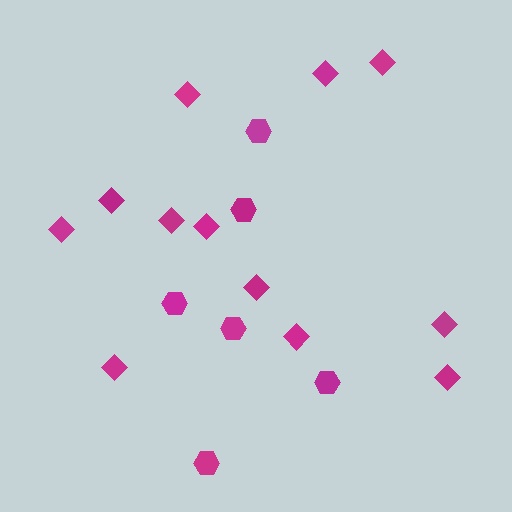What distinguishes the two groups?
There are 2 groups: one group of hexagons (6) and one group of diamonds (12).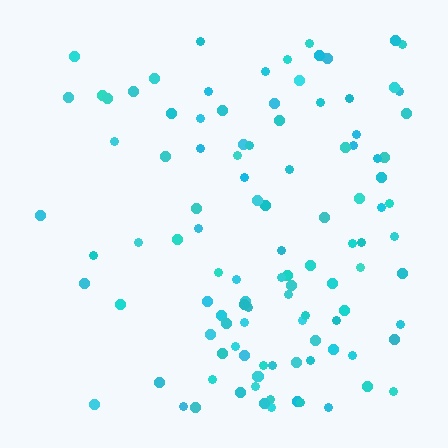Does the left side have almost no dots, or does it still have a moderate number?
Still a moderate number, just noticeably fewer than the right.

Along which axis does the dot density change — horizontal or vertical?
Horizontal.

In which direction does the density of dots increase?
From left to right, with the right side densest.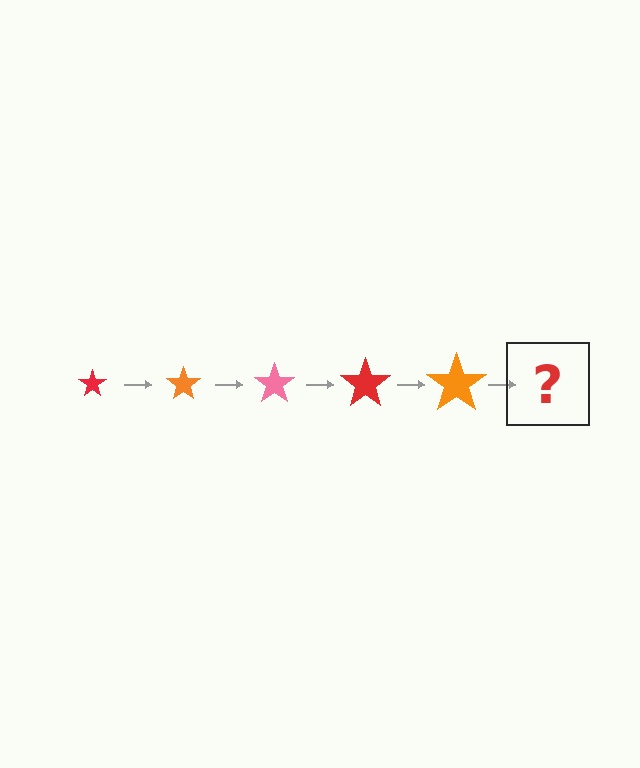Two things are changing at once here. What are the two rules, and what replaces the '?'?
The two rules are that the star grows larger each step and the color cycles through red, orange, and pink. The '?' should be a pink star, larger than the previous one.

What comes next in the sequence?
The next element should be a pink star, larger than the previous one.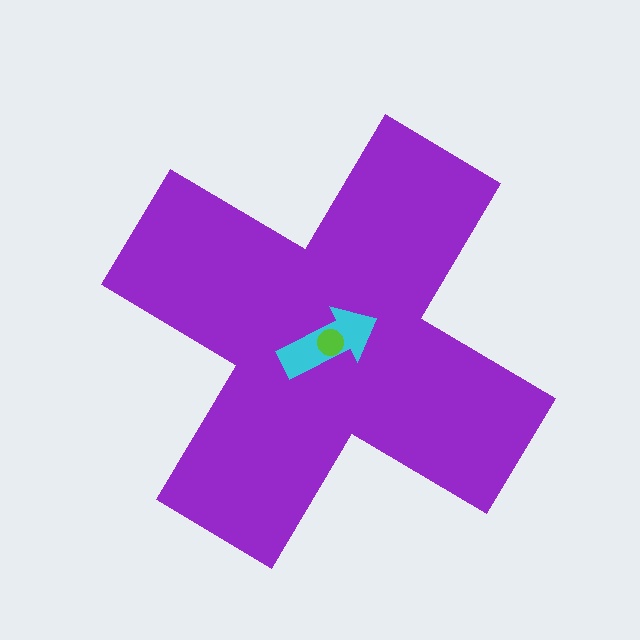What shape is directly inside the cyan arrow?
The lime circle.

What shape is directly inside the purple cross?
The cyan arrow.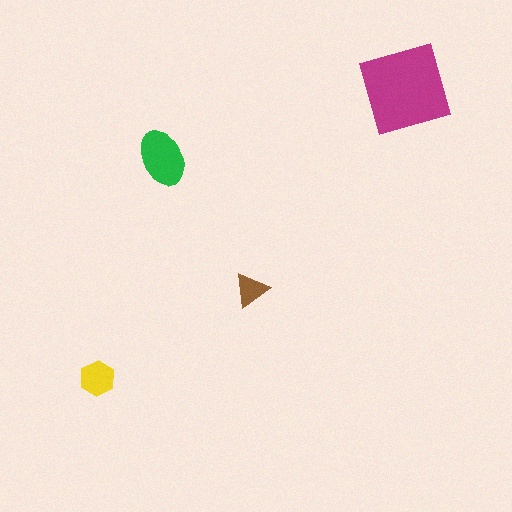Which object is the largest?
The magenta diamond.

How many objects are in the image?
There are 4 objects in the image.